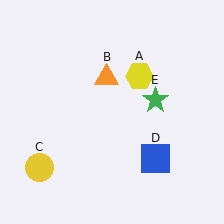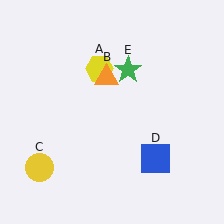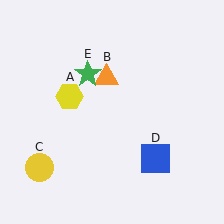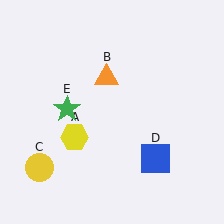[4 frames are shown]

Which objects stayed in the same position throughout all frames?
Orange triangle (object B) and yellow circle (object C) and blue square (object D) remained stationary.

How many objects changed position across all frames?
2 objects changed position: yellow hexagon (object A), green star (object E).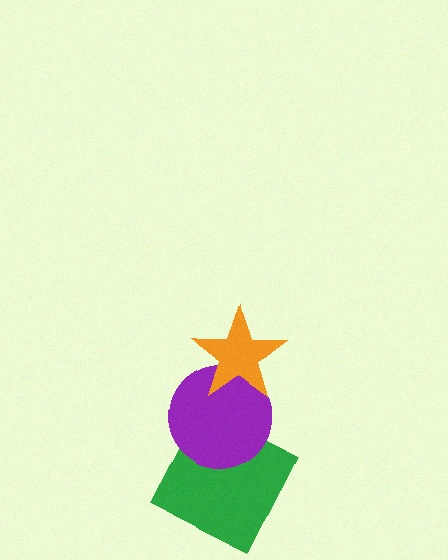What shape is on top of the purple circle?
The orange star is on top of the purple circle.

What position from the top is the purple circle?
The purple circle is 2nd from the top.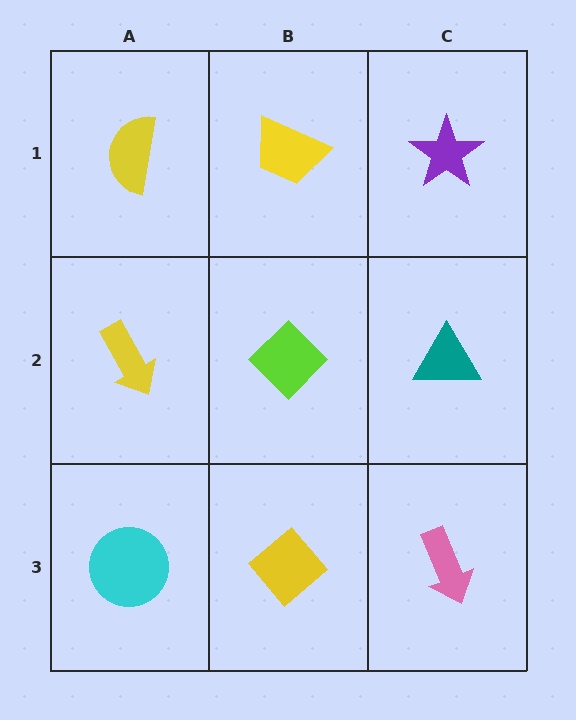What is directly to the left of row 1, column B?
A yellow semicircle.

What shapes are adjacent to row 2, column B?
A yellow trapezoid (row 1, column B), a yellow diamond (row 3, column B), a yellow arrow (row 2, column A), a teal triangle (row 2, column C).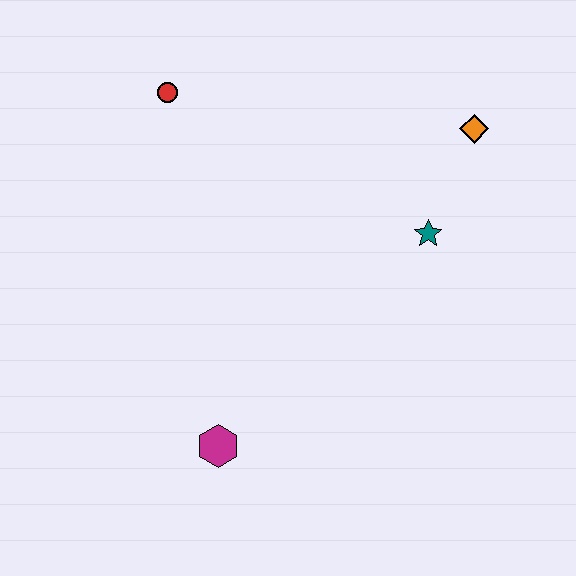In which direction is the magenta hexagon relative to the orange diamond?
The magenta hexagon is below the orange diamond.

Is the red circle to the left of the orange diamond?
Yes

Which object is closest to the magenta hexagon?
The teal star is closest to the magenta hexagon.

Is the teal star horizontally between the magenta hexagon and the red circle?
No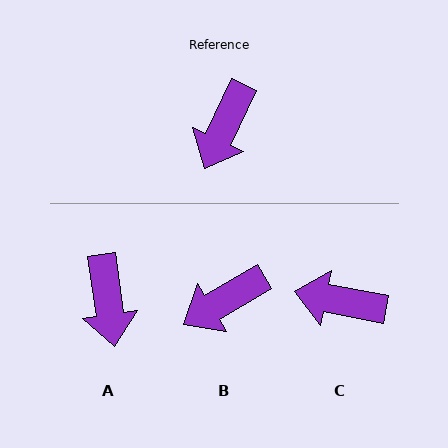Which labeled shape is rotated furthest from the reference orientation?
C, about 76 degrees away.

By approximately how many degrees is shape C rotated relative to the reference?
Approximately 76 degrees clockwise.